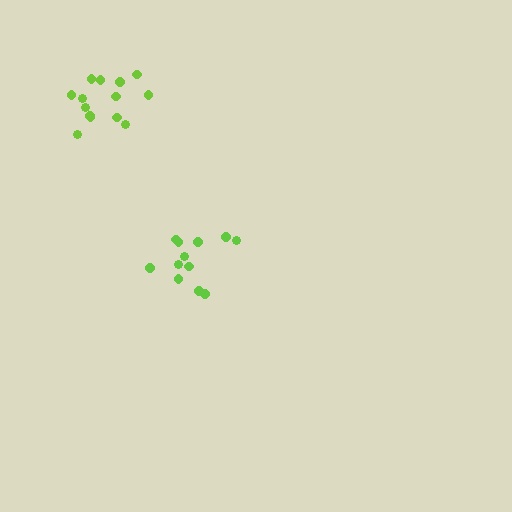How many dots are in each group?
Group 1: 12 dots, Group 2: 14 dots (26 total).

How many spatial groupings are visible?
There are 2 spatial groupings.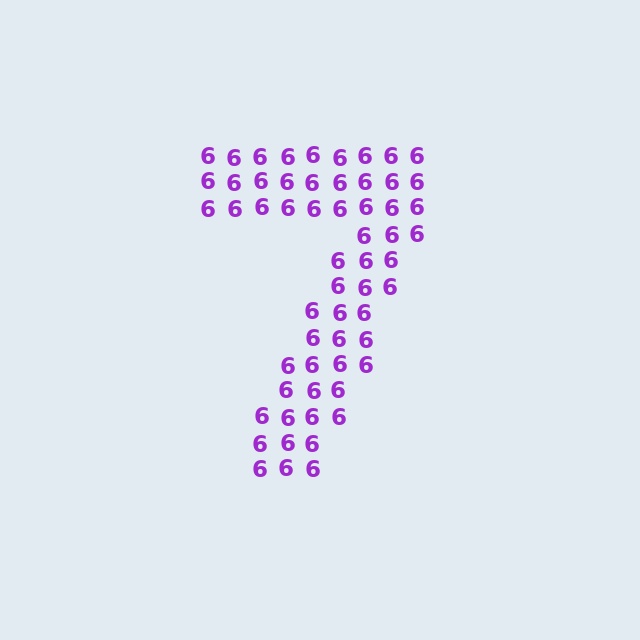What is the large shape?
The large shape is the digit 7.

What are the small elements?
The small elements are digit 6's.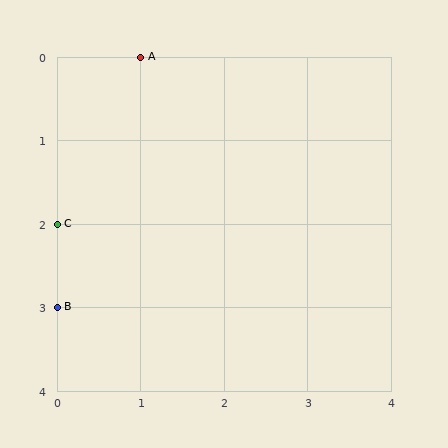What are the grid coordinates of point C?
Point C is at grid coordinates (0, 2).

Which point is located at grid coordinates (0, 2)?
Point C is at (0, 2).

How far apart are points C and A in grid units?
Points C and A are 1 column and 2 rows apart (about 2.2 grid units diagonally).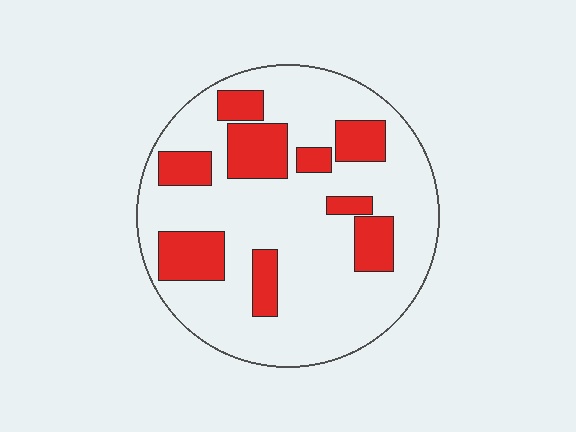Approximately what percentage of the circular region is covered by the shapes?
Approximately 25%.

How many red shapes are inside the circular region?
9.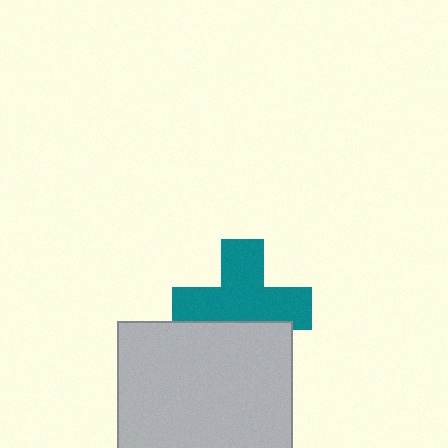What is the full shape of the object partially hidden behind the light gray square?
The partially hidden object is a teal cross.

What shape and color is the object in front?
The object in front is a light gray square.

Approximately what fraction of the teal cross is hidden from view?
Roughly 30% of the teal cross is hidden behind the light gray square.